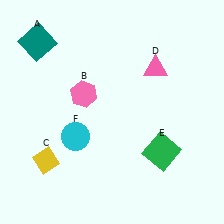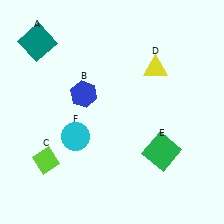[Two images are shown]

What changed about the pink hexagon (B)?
In Image 1, B is pink. In Image 2, it changed to blue.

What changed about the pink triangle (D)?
In Image 1, D is pink. In Image 2, it changed to yellow.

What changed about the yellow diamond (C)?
In Image 1, C is yellow. In Image 2, it changed to lime.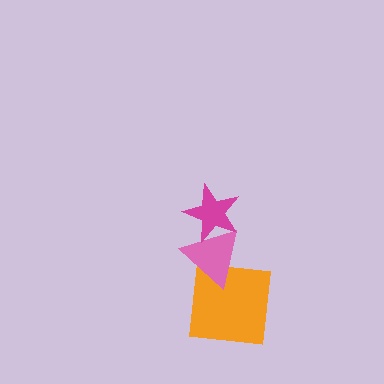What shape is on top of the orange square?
The pink triangle is on top of the orange square.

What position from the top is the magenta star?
The magenta star is 1st from the top.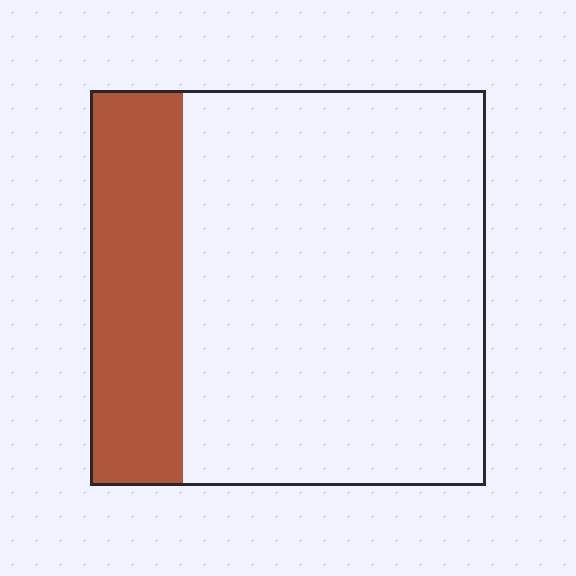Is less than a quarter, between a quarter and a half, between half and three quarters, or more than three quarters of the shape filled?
Less than a quarter.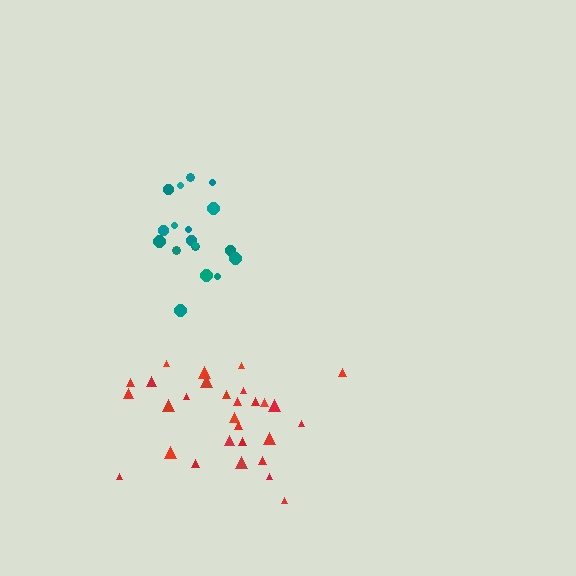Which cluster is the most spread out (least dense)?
Red.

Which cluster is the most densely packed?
Teal.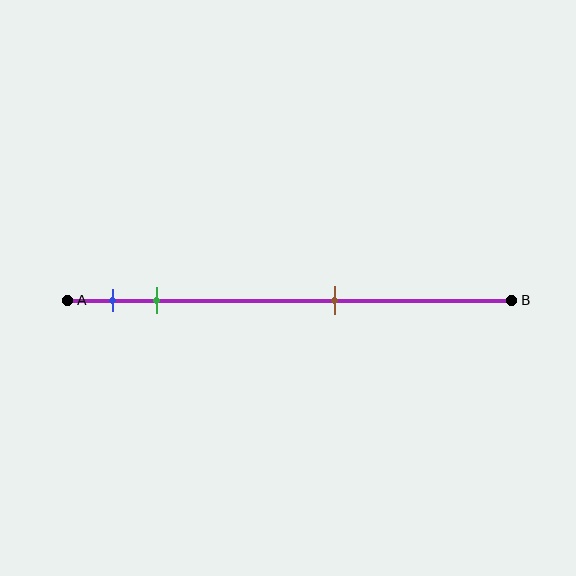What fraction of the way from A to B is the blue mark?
The blue mark is approximately 10% (0.1) of the way from A to B.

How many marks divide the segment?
There are 3 marks dividing the segment.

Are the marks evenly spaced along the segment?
No, the marks are not evenly spaced.